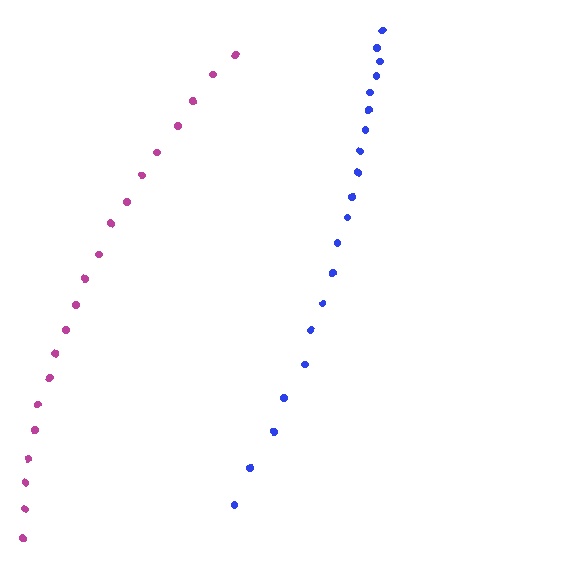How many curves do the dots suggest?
There are 2 distinct paths.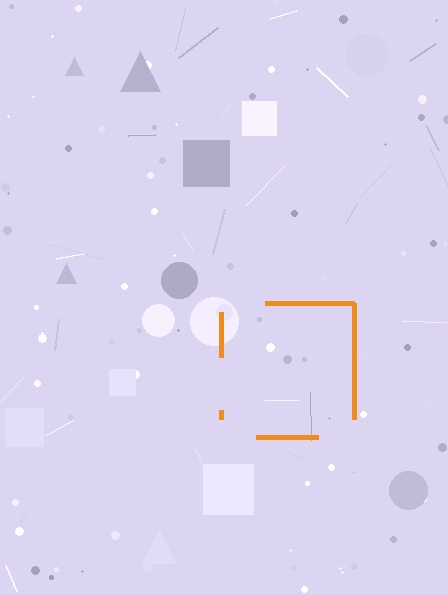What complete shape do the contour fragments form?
The contour fragments form a square.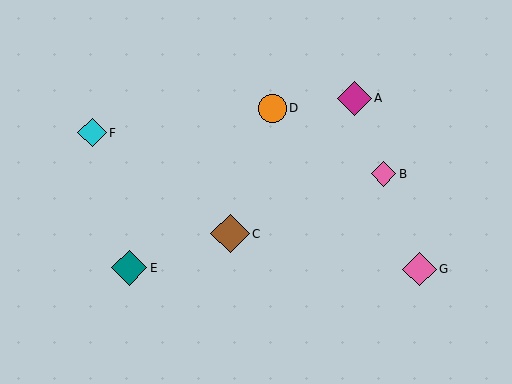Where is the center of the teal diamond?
The center of the teal diamond is at (129, 268).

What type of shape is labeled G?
Shape G is a pink diamond.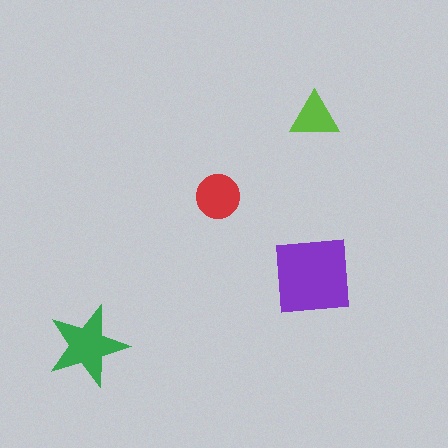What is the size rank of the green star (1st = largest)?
2nd.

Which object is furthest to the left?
The green star is leftmost.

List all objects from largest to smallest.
The purple square, the green star, the red circle, the lime triangle.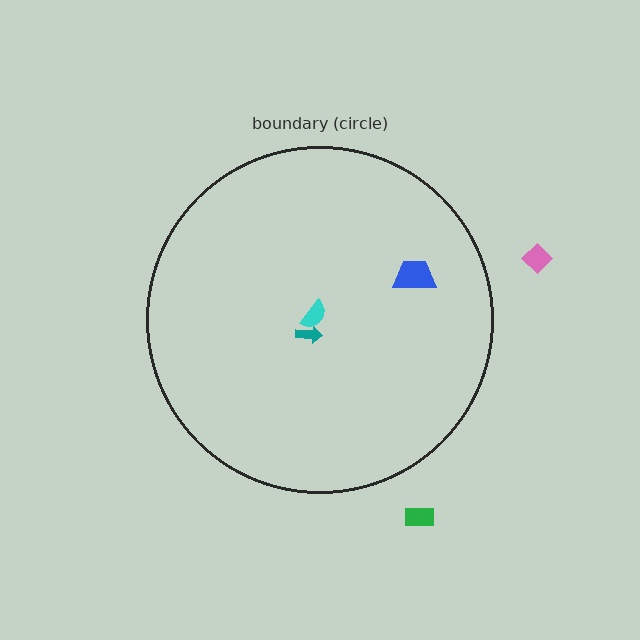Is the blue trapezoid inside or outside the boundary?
Inside.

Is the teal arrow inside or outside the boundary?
Inside.